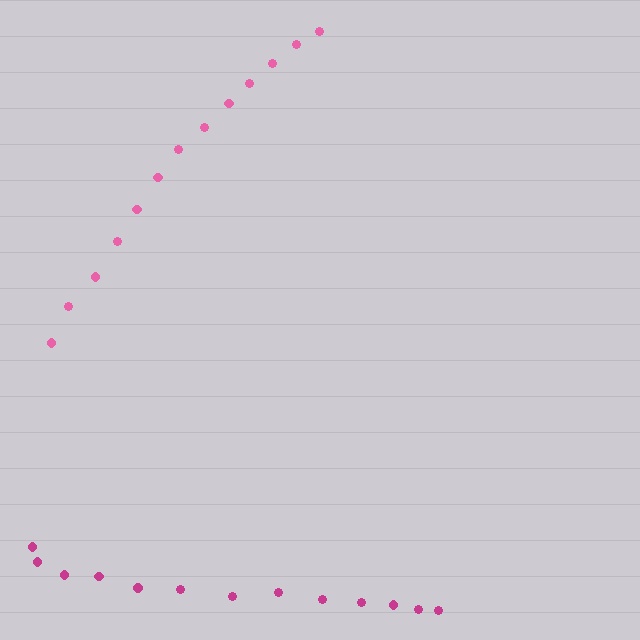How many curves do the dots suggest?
There are 2 distinct paths.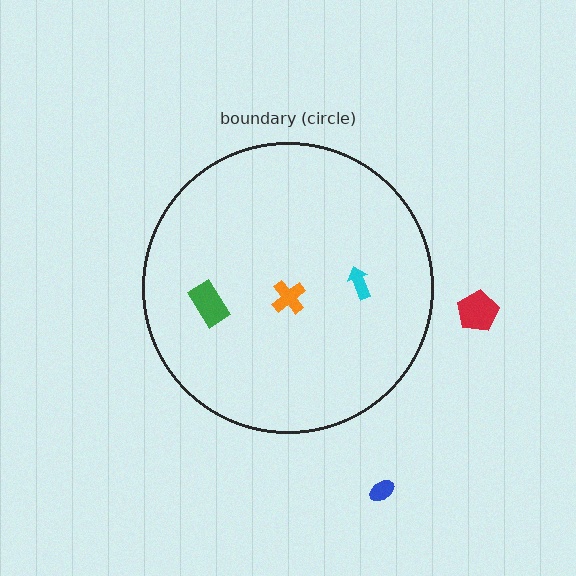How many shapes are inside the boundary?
3 inside, 2 outside.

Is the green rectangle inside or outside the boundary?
Inside.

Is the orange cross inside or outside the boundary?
Inside.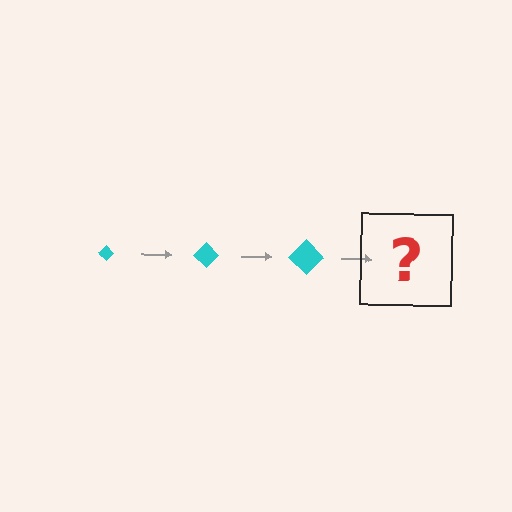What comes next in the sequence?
The next element should be a cyan diamond, larger than the previous one.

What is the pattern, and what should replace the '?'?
The pattern is that the diamond gets progressively larger each step. The '?' should be a cyan diamond, larger than the previous one.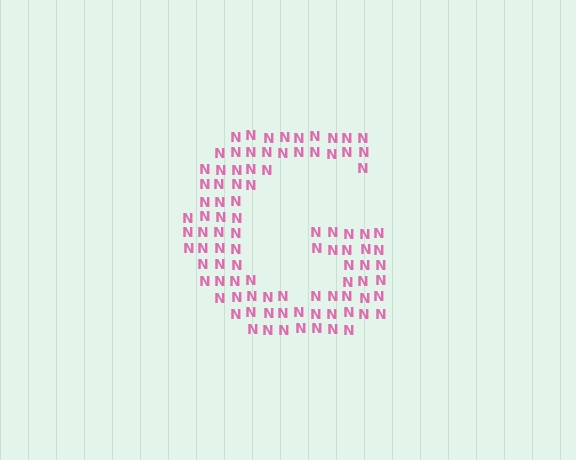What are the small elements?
The small elements are letter N's.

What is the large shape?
The large shape is the letter G.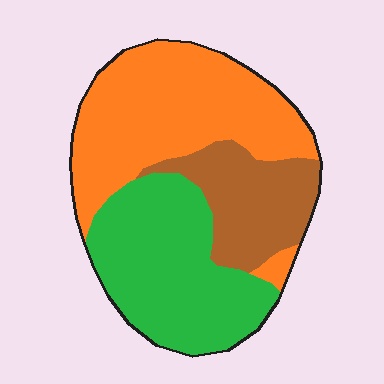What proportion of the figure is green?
Green takes up about three eighths (3/8) of the figure.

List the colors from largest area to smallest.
From largest to smallest: orange, green, brown.